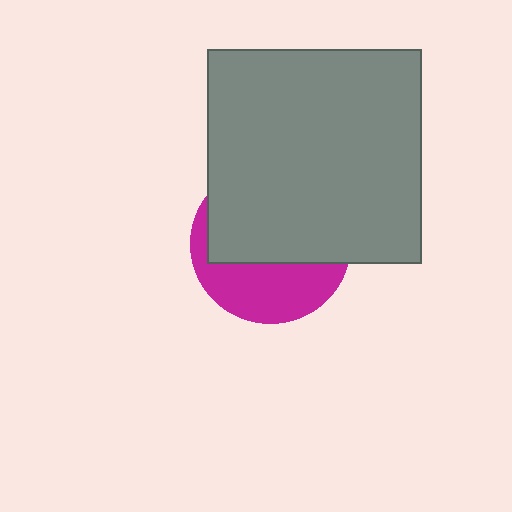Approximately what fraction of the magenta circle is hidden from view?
Roughly 61% of the magenta circle is hidden behind the gray square.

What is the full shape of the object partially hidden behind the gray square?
The partially hidden object is a magenta circle.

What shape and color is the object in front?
The object in front is a gray square.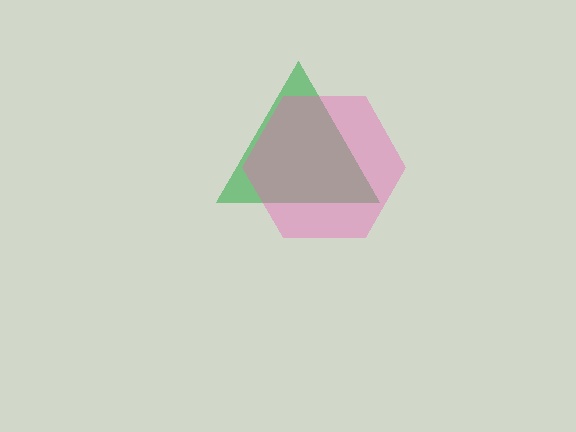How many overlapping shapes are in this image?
There are 2 overlapping shapes in the image.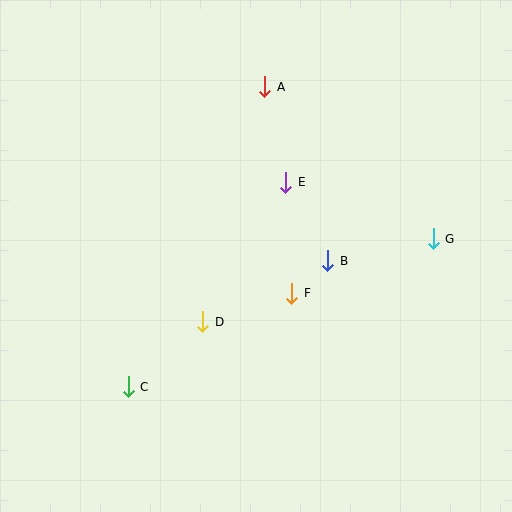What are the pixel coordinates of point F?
Point F is at (292, 293).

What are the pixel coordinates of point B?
Point B is at (328, 261).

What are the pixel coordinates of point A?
Point A is at (265, 87).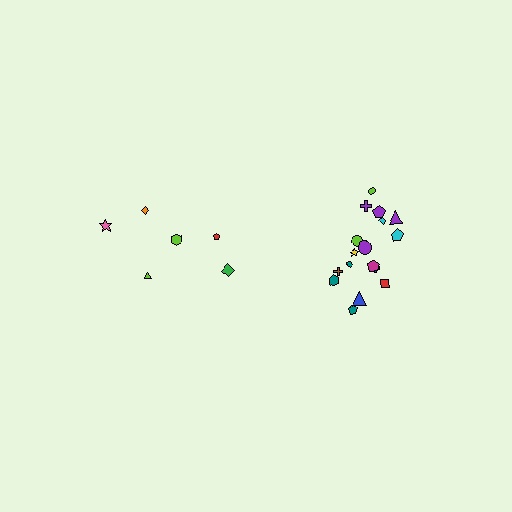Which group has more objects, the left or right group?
The right group.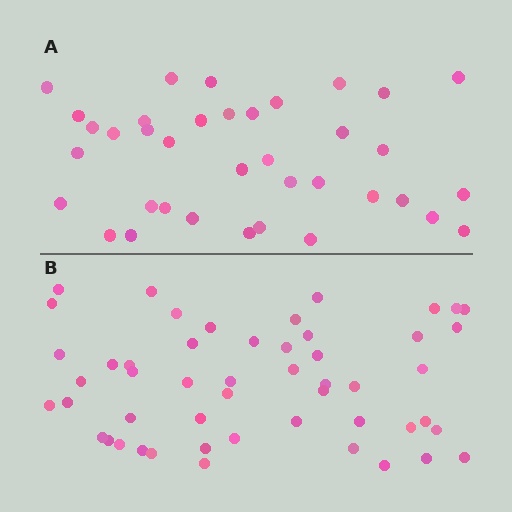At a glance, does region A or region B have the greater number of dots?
Region B (the bottom region) has more dots.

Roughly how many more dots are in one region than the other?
Region B has approximately 15 more dots than region A.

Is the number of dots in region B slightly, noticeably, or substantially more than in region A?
Region B has noticeably more, but not dramatically so. The ratio is roughly 1.4 to 1.